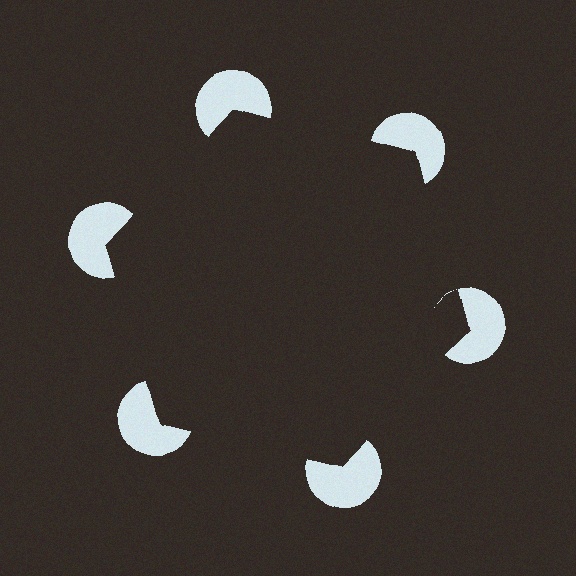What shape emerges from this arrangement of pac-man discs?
An illusory hexagon — its edges are inferred from the aligned wedge cuts in the pac-man discs, not physically drawn.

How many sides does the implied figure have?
6 sides.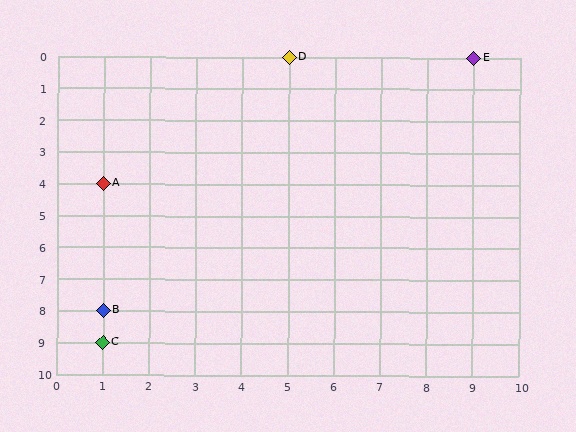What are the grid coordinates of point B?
Point B is at grid coordinates (1, 8).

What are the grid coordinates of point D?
Point D is at grid coordinates (5, 0).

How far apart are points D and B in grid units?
Points D and B are 4 columns and 8 rows apart (about 8.9 grid units diagonally).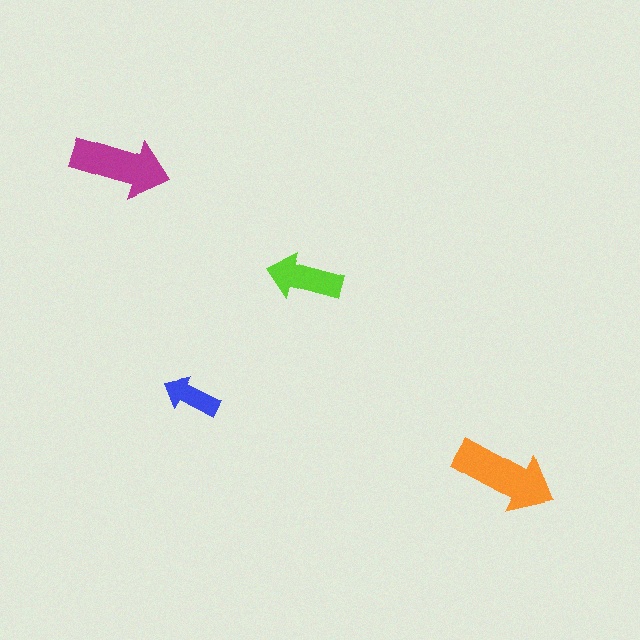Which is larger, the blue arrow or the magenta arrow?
The magenta one.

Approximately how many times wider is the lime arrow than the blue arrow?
About 1.5 times wider.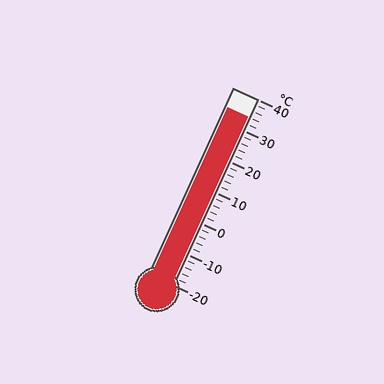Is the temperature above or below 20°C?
The temperature is above 20°C.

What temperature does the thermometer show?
The thermometer shows approximately 34°C.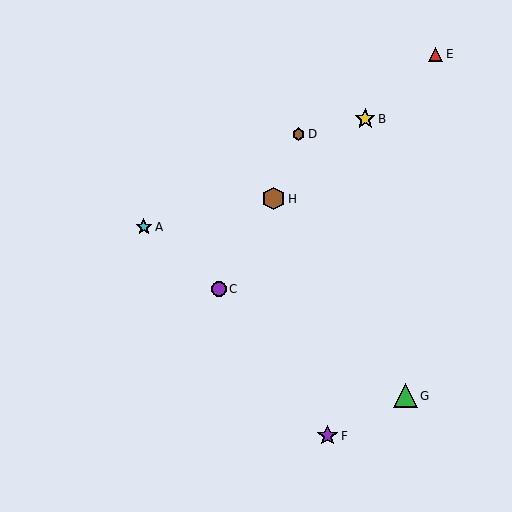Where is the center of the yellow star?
The center of the yellow star is at (365, 119).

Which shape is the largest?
The green triangle (labeled G) is the largest.